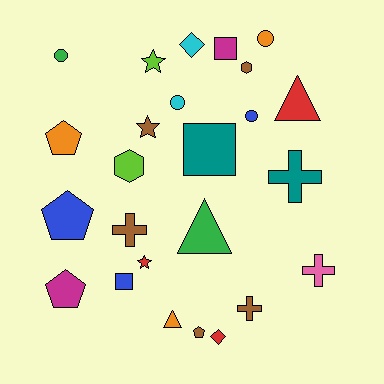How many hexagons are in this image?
There are 2 hexagons.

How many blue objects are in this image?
There are 3 blue objects.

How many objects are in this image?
There are 25 objects.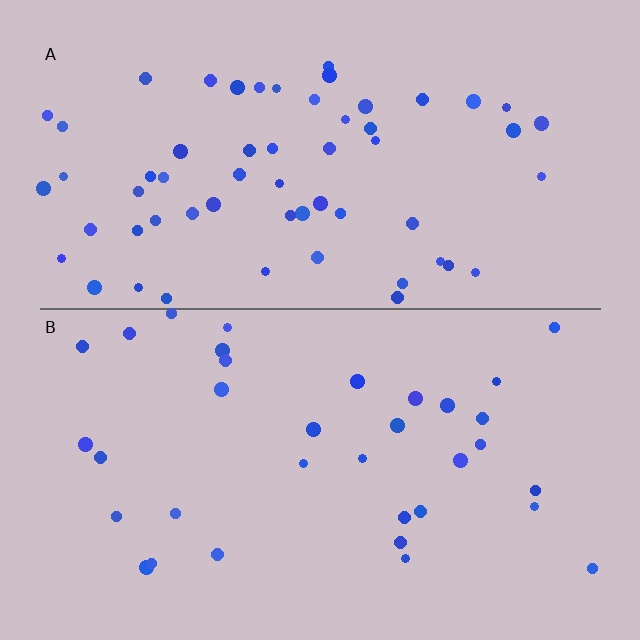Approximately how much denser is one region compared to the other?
Approximately 1.7× — region A over region B.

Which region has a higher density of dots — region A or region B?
A (the top).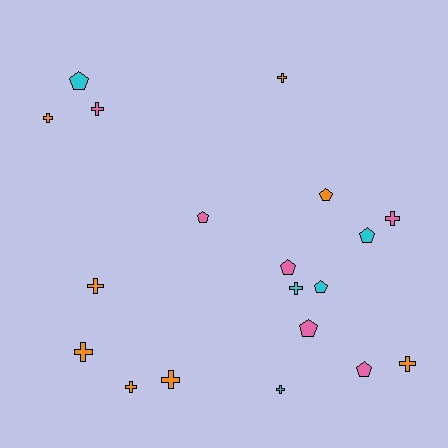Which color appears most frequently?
Orange, with 8 objects.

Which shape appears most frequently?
Cross, with 11 objects.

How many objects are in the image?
There are 19 objects.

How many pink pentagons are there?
There are 4 pink pentagons.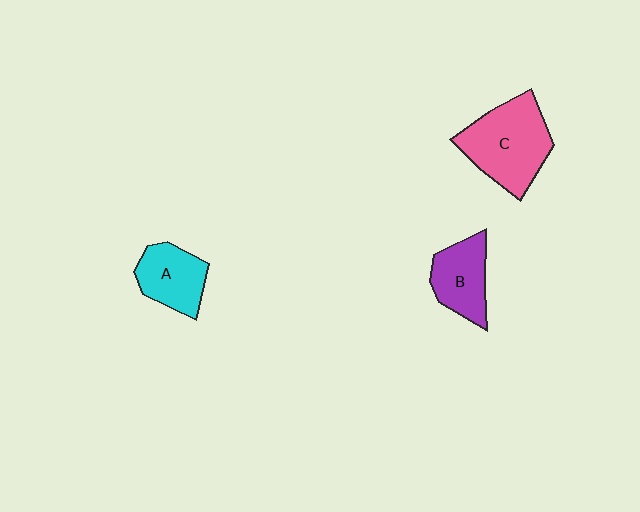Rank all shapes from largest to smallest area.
From largest to smallest: C (pink), B (purple), A (cyan).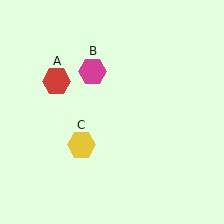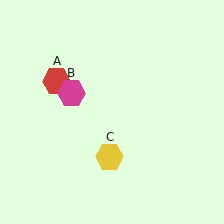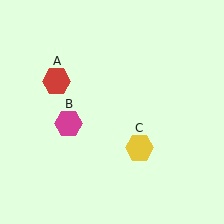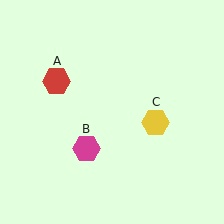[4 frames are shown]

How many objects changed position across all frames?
2 objects changed position: magenta hexagon (object B), yellow hexagon (object C).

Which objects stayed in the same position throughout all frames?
Red hexagon (object A) remained stationary.